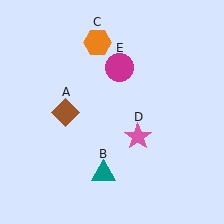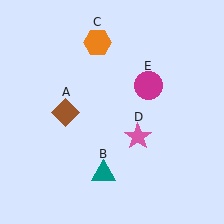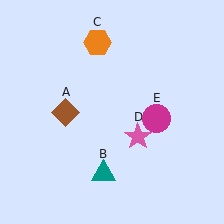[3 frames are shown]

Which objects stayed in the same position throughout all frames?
Brown diamond (object A) and teal triangle (object B) and orange hexagon (object C) and pink star (object D) remained stationary.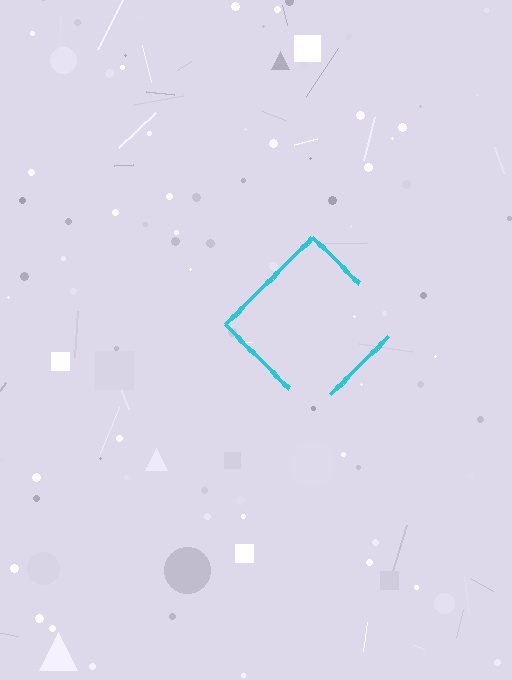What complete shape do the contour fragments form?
The contour fragments form a diamond.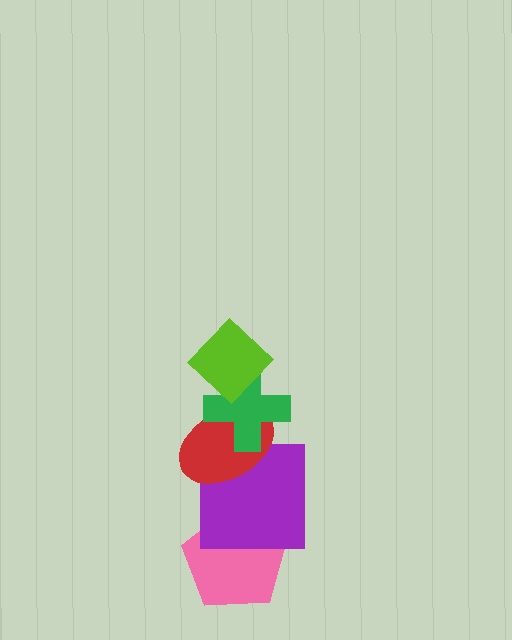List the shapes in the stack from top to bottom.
From top to bottom: the lime diamond, the green cross, the red ellipse, the purple square, the pink pentagon.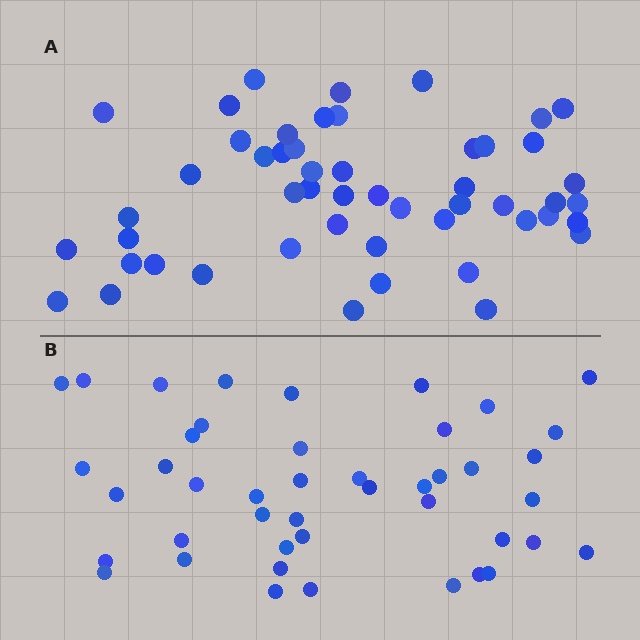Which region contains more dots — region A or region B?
Region A (the top region) has more dots.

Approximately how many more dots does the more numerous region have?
Region A has roughly 8 or so more dots than region B.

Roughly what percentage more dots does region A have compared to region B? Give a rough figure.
About 15% more.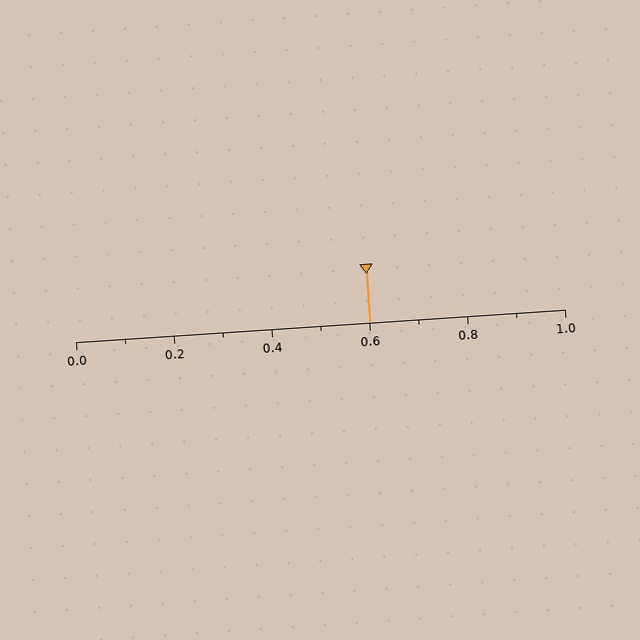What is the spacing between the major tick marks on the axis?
The major ticks are spaced 0.2 apart.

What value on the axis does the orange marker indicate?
The marker indicates approximately 0.6.